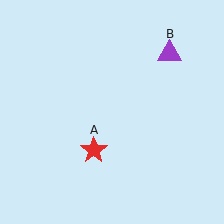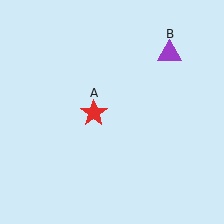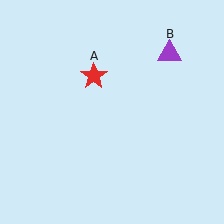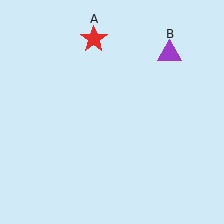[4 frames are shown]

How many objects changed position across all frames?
1 object changed position: red star (object A).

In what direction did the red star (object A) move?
The red star (object A) moved up.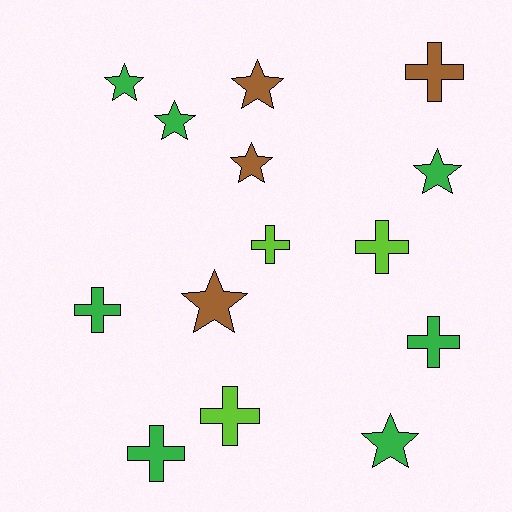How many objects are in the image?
There are 14 objects.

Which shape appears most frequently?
Star, with 7 objects.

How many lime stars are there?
There are no lime stars.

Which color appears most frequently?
Green, with 7 objects.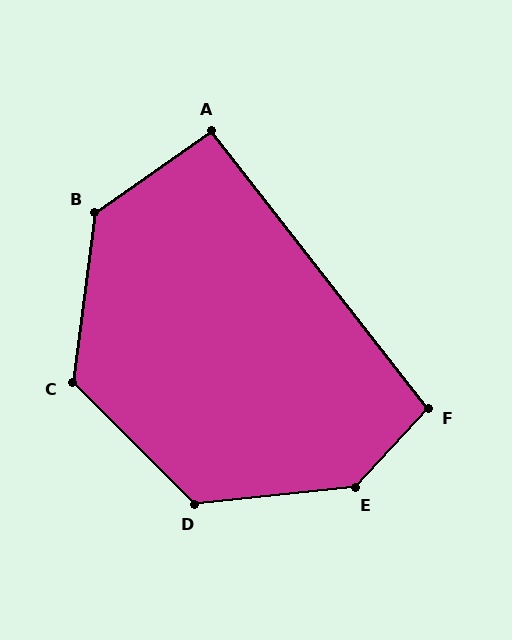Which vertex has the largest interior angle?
E, at approximately 139 degrees.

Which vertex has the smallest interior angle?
A, at approximately 93 degrees.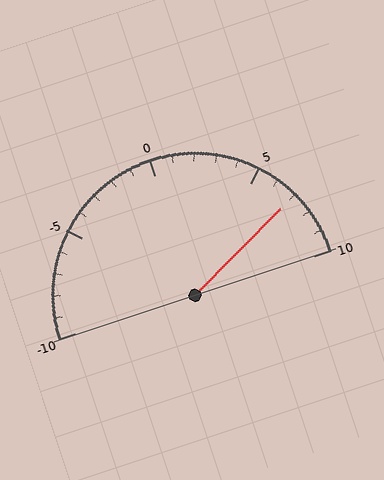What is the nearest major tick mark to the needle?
The nearest major tick mark is 5.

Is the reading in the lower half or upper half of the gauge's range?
The reading is in the upper half of the range (-10 to 10).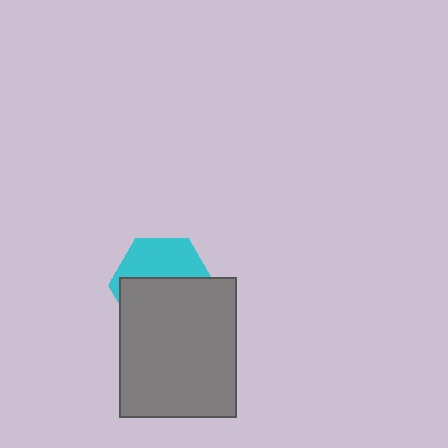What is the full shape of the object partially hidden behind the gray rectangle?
The partially hidden object is a cyan hexagon.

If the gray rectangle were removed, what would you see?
You would see the complete cyan hexagon.